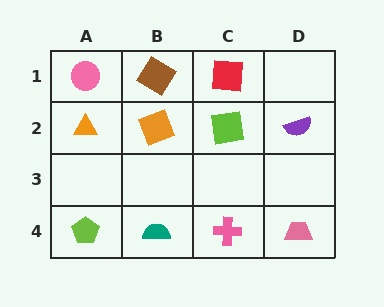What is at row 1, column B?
A brown diamond.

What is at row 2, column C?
A lime square.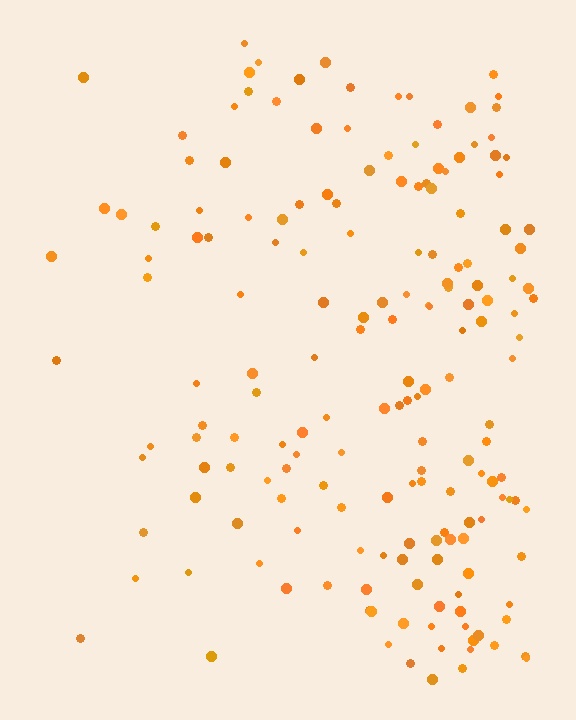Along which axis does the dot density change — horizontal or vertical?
Horizontal.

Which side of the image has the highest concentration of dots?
The right.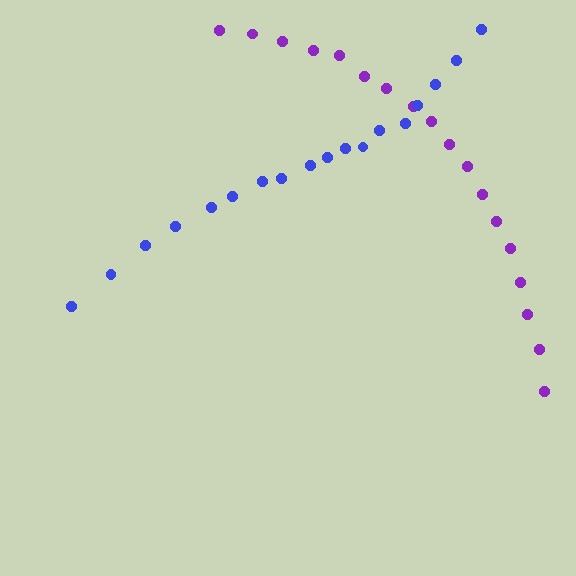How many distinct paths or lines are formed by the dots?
There are 2 distinct paths.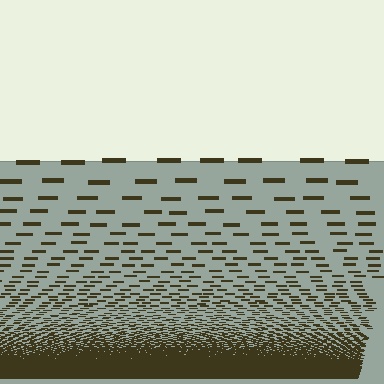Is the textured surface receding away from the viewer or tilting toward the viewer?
The surface appears to tilt toward the viewer. Texture elements get larger and sparser toward the top.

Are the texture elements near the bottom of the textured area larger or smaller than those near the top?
Smaller. The gradient is inverted — elements near the bottom are smaller and denser.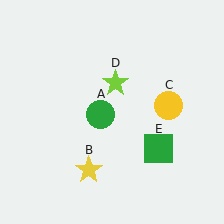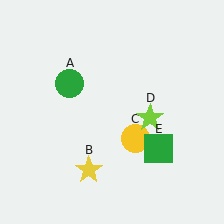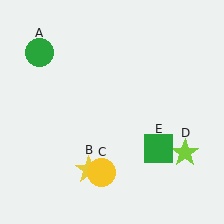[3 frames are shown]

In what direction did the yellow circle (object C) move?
The yellow circle (object C) moved down and to the left.